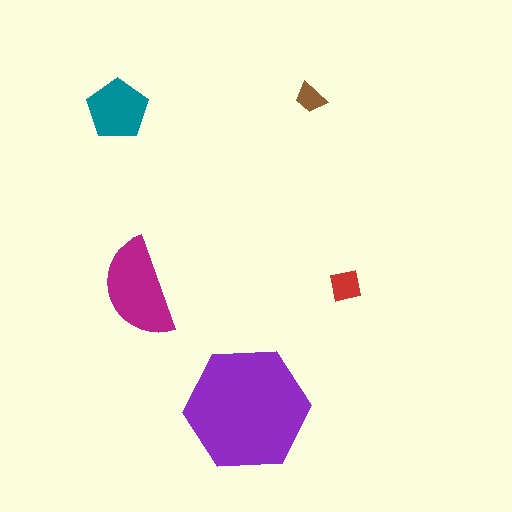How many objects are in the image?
There are 5 objects in the image.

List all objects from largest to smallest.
The purple hexagon, the magenta semicircle, the teal pentagon, the red square, the brown trapezoid.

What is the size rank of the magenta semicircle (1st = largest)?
2nd.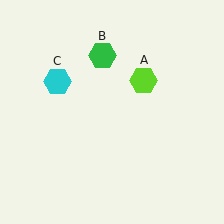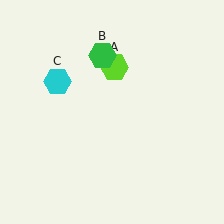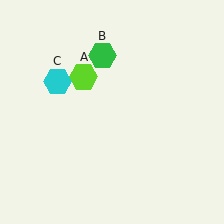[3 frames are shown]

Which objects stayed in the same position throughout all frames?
Green hexagon (object B) and cyan hexagon (object C) remained stationary.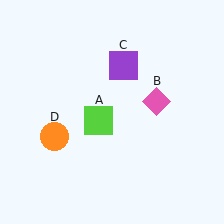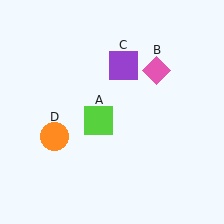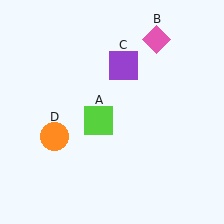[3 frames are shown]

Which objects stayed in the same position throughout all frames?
Lime square (object A) and purple square (object C) and orange circle (object D) remained stationary.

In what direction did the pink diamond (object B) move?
The pink diamond (object B) moved up.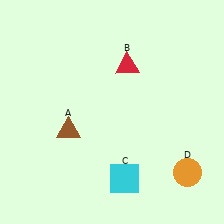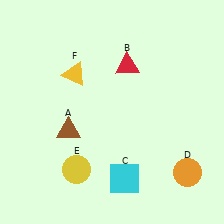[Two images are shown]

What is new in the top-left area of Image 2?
A yellow triangle (F) was added in the top-left area of Image 2.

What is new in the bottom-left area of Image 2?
A yellow circle (E) was added in the bottom-left area of Image 2.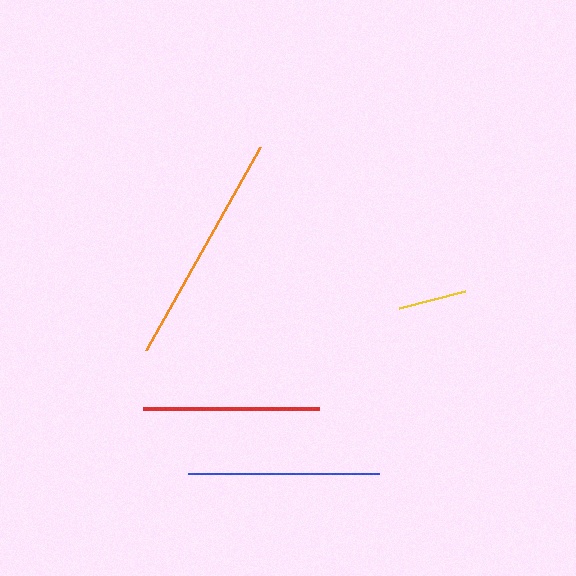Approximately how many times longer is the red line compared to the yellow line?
The red line is approximately 2.6 times the length of the yellow line.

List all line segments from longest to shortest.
From longest to shortest: orange, blue, red, yellow.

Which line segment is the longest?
The orange line is the longest at approximately 233 pixels.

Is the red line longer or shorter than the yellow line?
The red line is longer than the yellow line.